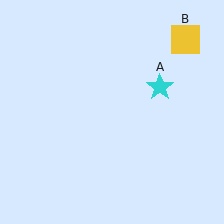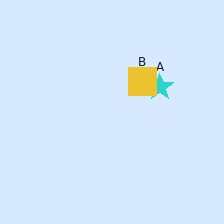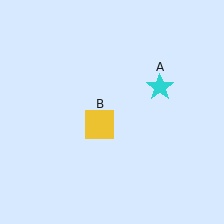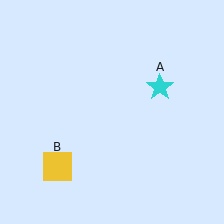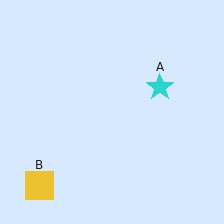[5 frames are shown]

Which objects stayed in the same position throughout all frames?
Cyan star (object A) remained stationary.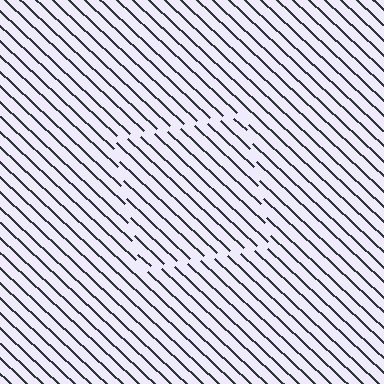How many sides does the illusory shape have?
4 sides — the line-ends trace a square.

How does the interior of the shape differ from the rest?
The interior of the shape contains the same grating, shifted by half a period — the contour is defined by the phase discontinuity where line-ends from the inner and outer gratings abut.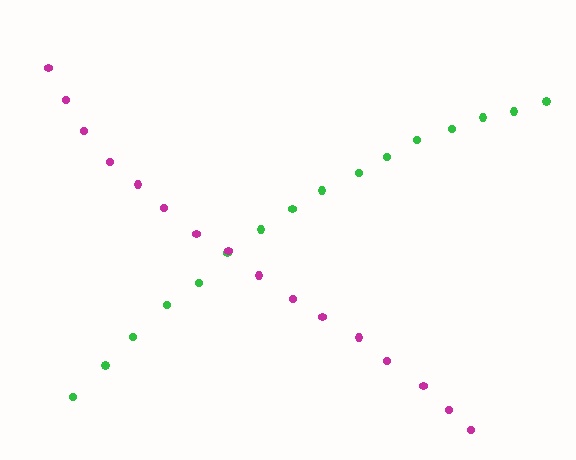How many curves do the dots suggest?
There are 2 distinct paths.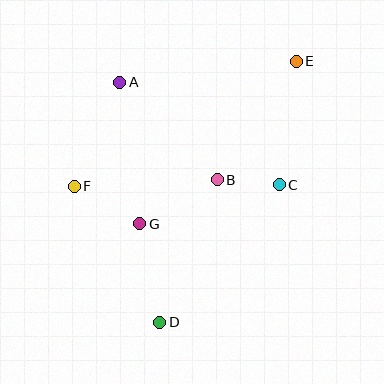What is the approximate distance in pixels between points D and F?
The distance between D and F is approximately 161 pixels.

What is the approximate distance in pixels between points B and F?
The distance between B and F is approximately 143 pixels.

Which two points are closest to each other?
Points B and C are closest to each other.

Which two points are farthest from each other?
Points D and E are farthest from each other.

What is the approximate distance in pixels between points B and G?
The distance between B and G is approximately 89 pixels.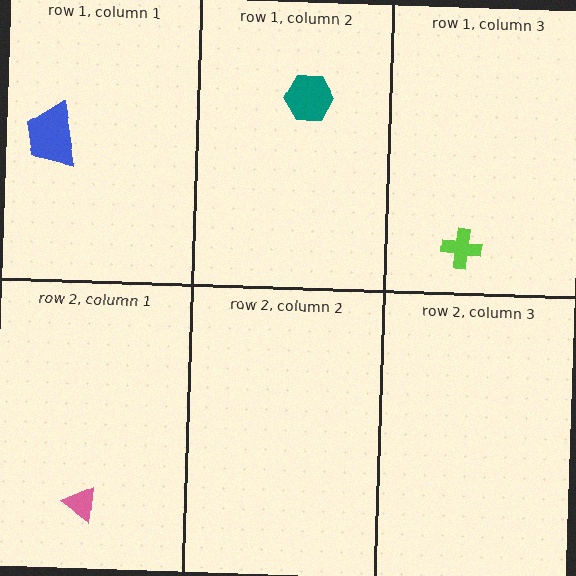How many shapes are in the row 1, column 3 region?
1.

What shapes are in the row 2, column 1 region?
The pink triangle.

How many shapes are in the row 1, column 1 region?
1.